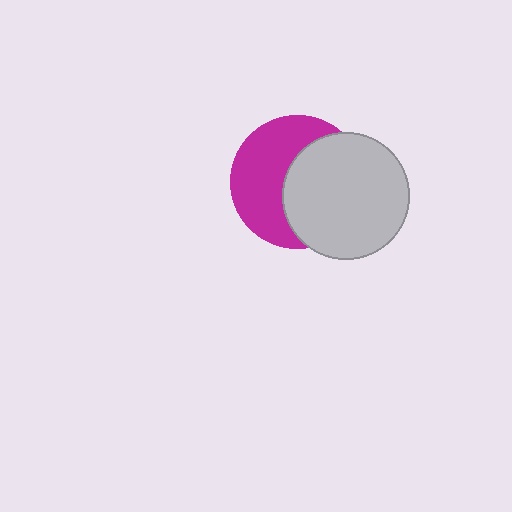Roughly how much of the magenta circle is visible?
About half of it is visible (roughly 50%).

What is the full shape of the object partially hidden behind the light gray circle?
The partially hidden object is a magenta circle.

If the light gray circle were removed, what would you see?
You would see the complete magenta circle.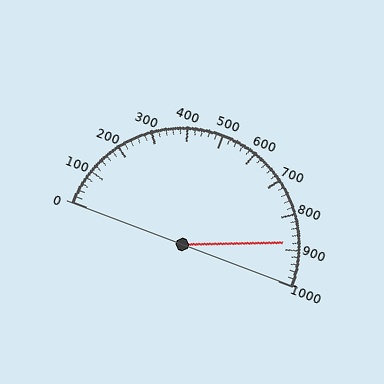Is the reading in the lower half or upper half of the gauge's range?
The reading is in the upper half of the range (0 to 1000).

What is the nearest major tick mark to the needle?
The nearest major tick mark is 900.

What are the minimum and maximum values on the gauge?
The gauge ranges from 0 to 1000.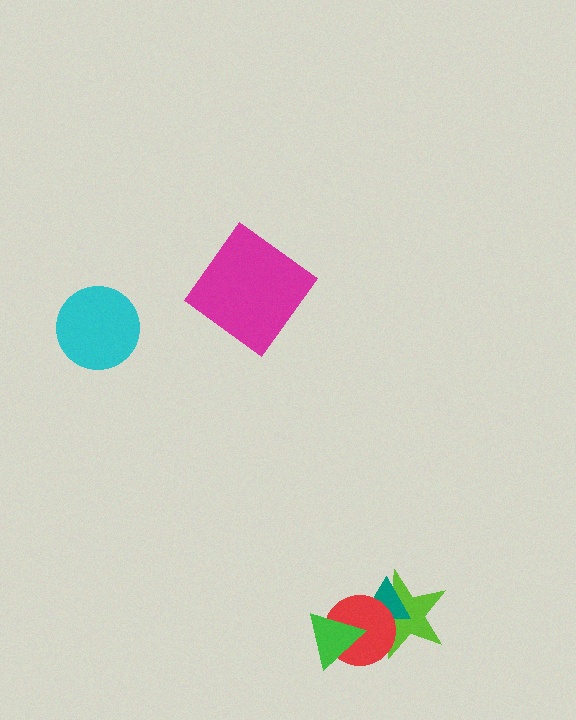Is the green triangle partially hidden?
No, no other shape covers it.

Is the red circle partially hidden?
Yes, it is partially covered by another shape.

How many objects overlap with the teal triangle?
2 objects overlap with the teal triangle.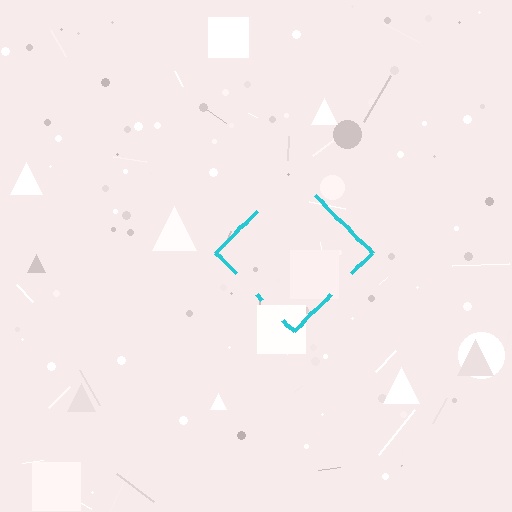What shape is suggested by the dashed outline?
The dashed outline suggests a diamond.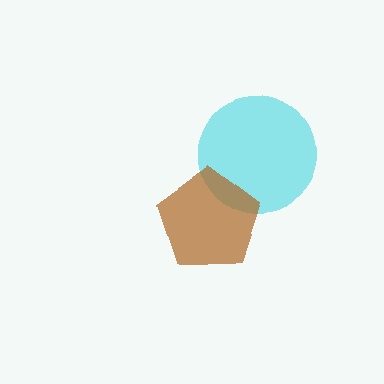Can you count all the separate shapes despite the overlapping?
Yes, there are 2 separate shapes.